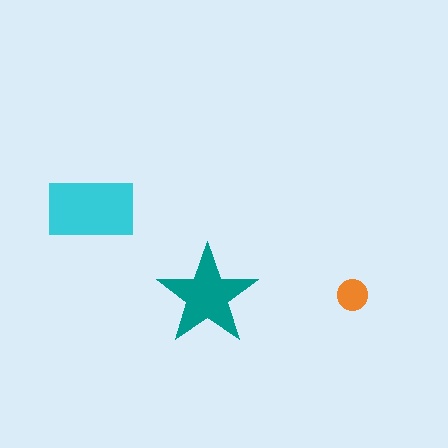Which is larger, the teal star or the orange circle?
The teal star.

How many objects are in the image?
There are 3 objects in the image.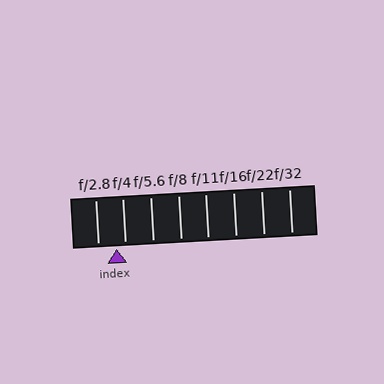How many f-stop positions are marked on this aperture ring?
There are 8 f-stop positions marked.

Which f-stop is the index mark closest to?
The index mark is closest to f/4.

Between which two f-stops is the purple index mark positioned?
The index mark is between f/2.8 and f/4.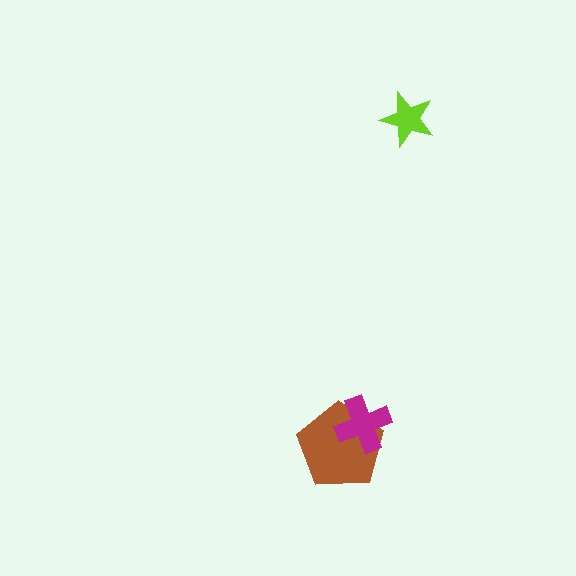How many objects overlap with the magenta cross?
1 object overlaps with the magenta cross.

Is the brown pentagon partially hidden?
Yes, it is partially covered by another shape.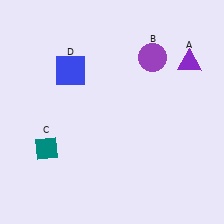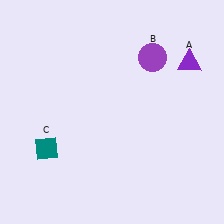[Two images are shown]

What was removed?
The blue square (D) was removed in Image 2.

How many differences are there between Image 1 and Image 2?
There is 1 difference between the two images.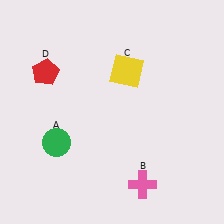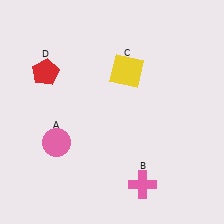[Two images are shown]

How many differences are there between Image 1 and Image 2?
There is 1 difference between the two images.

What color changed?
The circle (A) changed from green in Image 1 to pink in Image 2.